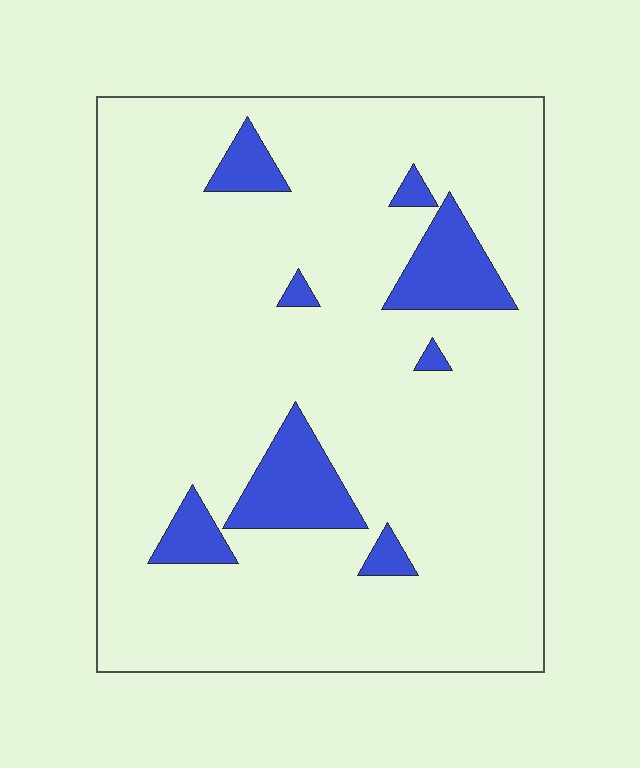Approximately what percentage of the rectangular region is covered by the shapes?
Approximately 10%.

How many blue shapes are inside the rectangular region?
8.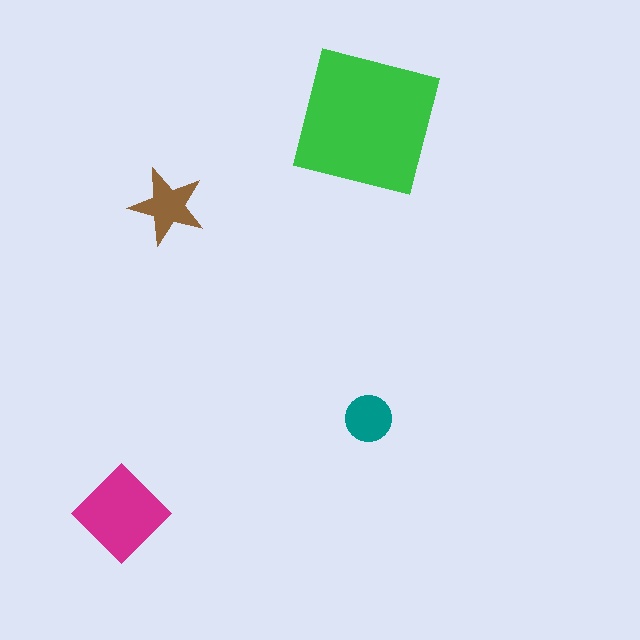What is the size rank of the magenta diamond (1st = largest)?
2nd.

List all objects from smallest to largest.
The teal circle, the brown star, the magenta diamond, the green square.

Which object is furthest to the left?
The magenta diamond is leftmost.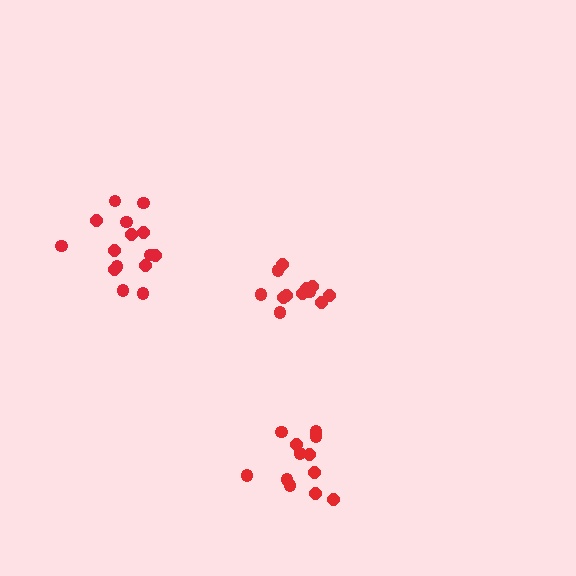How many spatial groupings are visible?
There are 3 spatial groupings.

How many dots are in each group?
Group 1: 12 dots, Group 2: 12 dots, Group 3: 15 dots (39 total).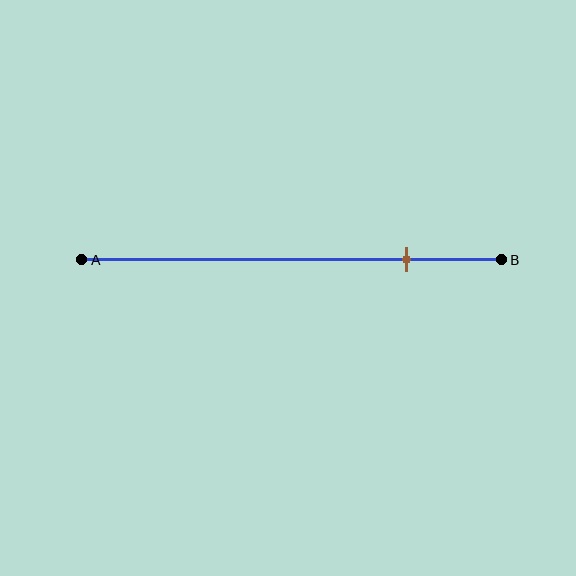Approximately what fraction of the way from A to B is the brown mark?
The brown mark is approximately 75% of the way from A to B.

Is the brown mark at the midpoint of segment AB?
No, the mark is at about 75% from A, not at the 50% midpoint.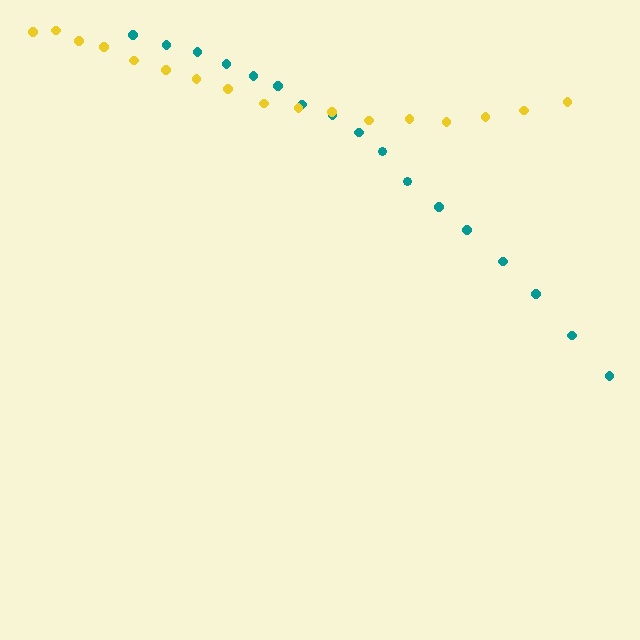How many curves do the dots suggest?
There are 2 distinct paths.